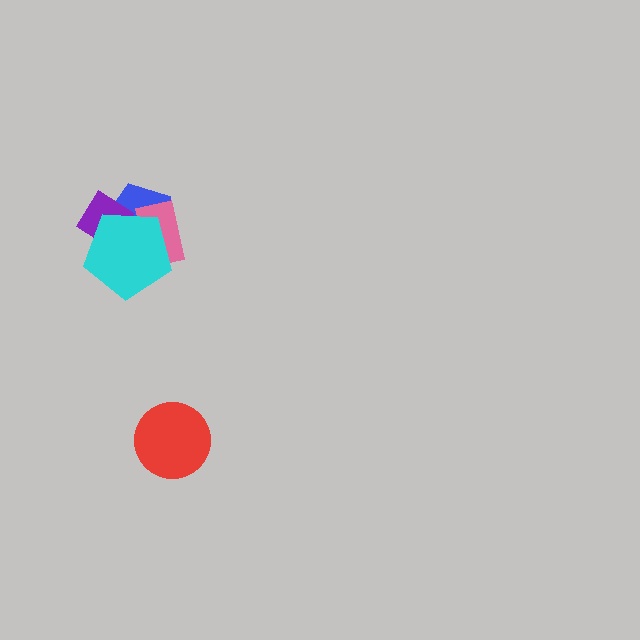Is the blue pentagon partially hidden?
Yes, it is partially covered by another shape.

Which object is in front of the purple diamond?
The cyan pentagon is in front of the purple diamond.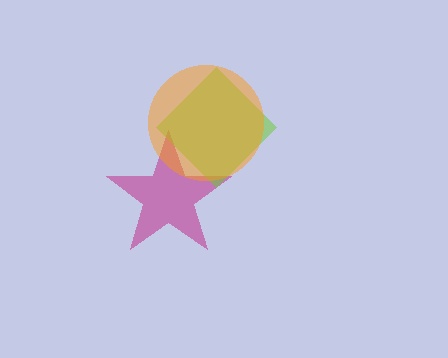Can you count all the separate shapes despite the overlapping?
Yes, there are 3 separate shapes.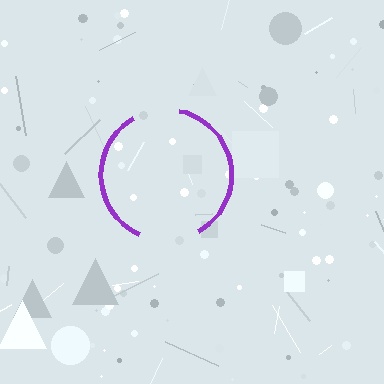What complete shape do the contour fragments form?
The contour fragments form a circle.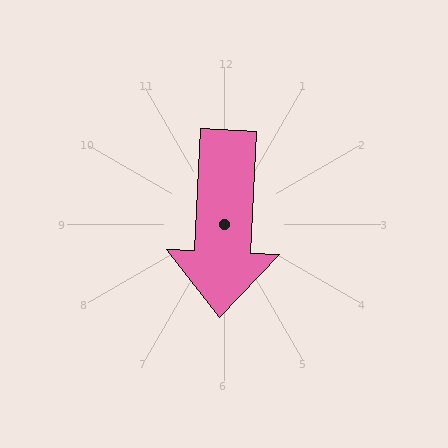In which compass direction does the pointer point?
South.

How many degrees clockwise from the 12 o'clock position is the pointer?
Approximately 183 degrees.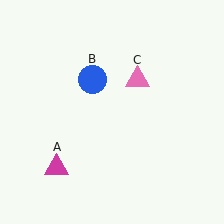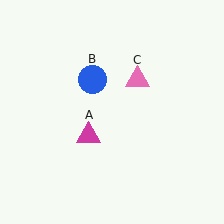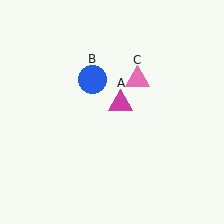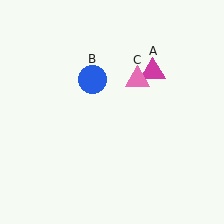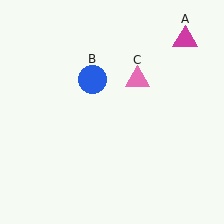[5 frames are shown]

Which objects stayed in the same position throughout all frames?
Blue circle (object B) and pink triangle (object C) remained stationary.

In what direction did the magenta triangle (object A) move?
The magenta triangle (object A) moved up and to the right.